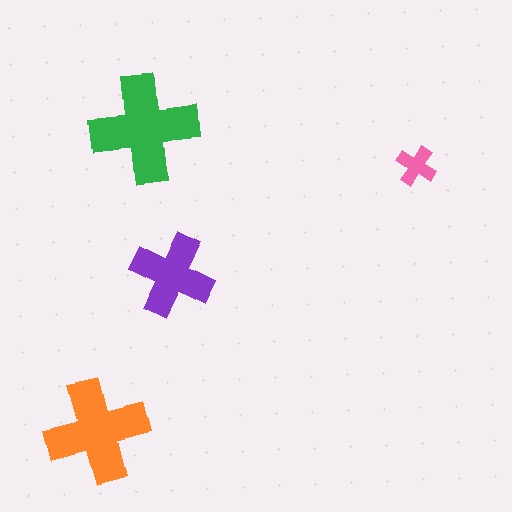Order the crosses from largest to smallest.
the green one, the orange one, the purple one, the pink one.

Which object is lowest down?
The orange cross is bottommost.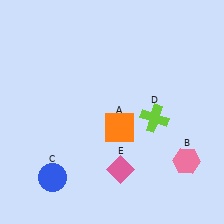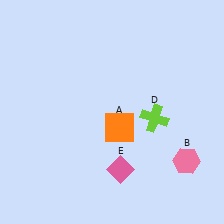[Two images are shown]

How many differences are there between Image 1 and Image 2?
There is 1 difference between the two images.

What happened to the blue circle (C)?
The blue circle (C) was removed in Image 2. It was in the bottom-left area of Image 1.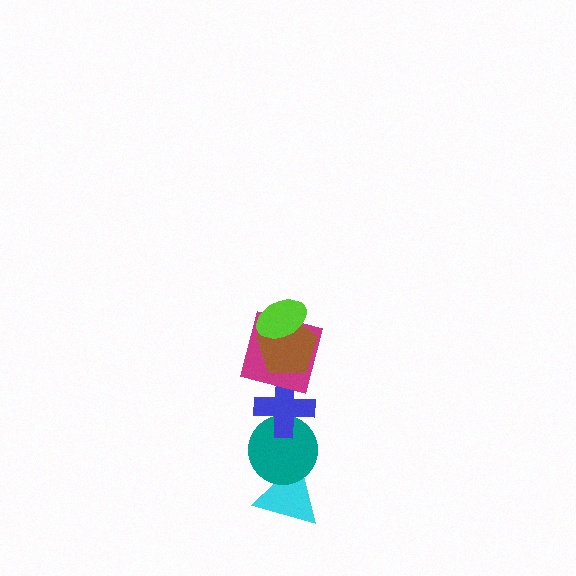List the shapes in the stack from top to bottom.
From top to bottom: the lime ellipse, the brown pentagon, the magenta square, the blue cross, the teal circle, the cyan triangle.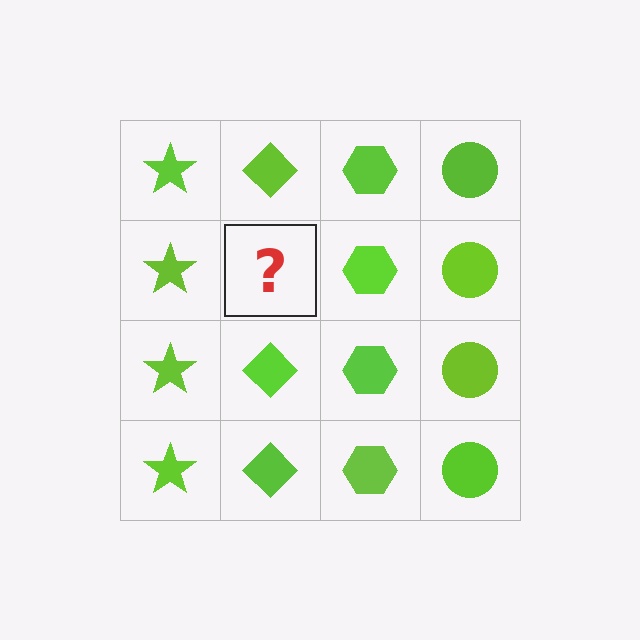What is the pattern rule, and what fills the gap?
The rule is that each column has a consistent shape. The gap should be filled with a lime diamond.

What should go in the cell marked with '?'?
The missing cell should contain a lime diamond.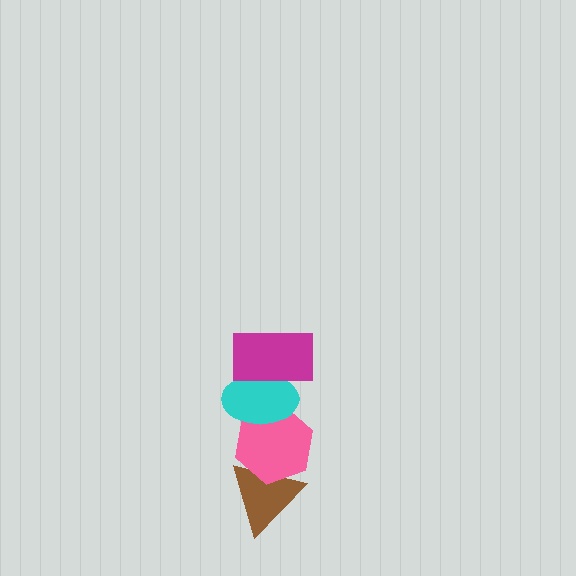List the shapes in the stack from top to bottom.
From top to bottom: the magenta rectangle, the cyan ellipse, the pink hexagon, the brown triangle.